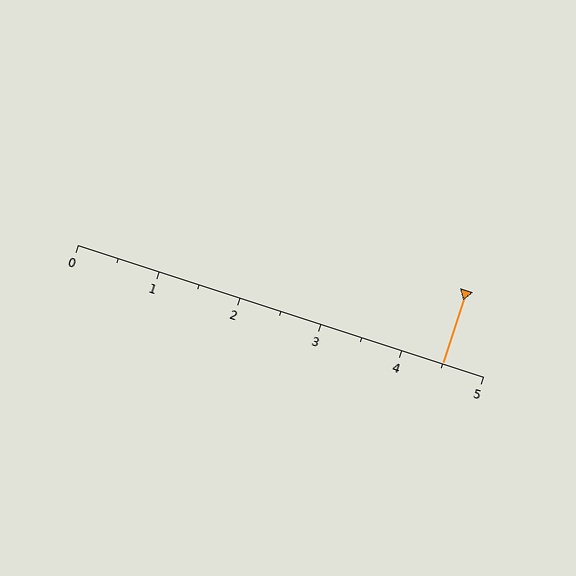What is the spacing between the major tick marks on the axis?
The major ticks are spaced 1 apart.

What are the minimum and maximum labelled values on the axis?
The axis runs from 0 to 5.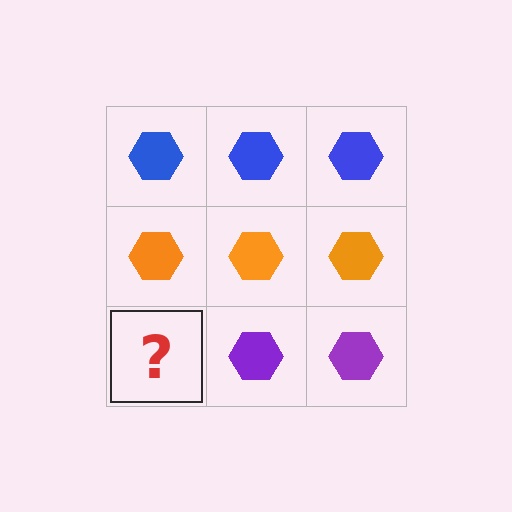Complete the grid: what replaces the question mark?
The question mark should be replaced with a purple hexagon.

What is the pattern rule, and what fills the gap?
The rule is that each row has a consistent color. The gap should be filled with a purple hexagon.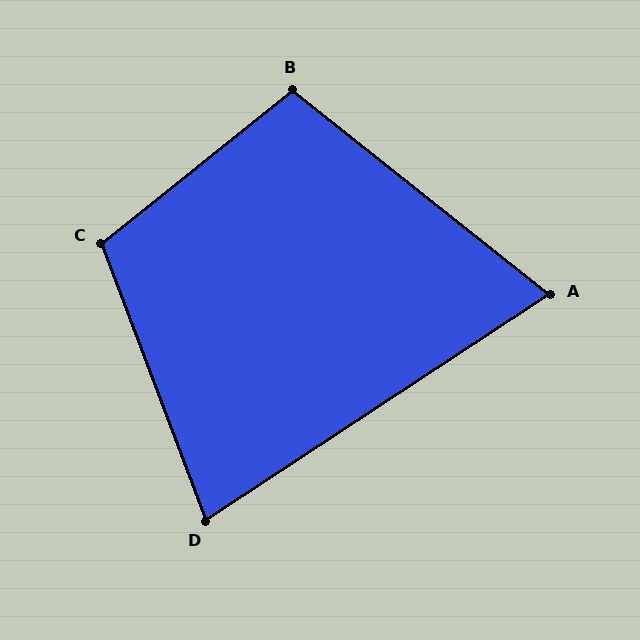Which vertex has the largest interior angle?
C, at approximately 108 degrees.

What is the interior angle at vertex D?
Approximately 77 degrees (acute).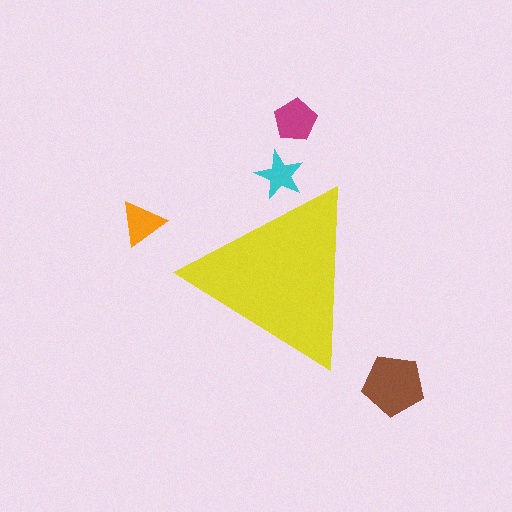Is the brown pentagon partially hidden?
No, the brown pentagon is fully visible.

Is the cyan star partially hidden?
Yes, the cyan star is partially hidden behind the yellow triangle.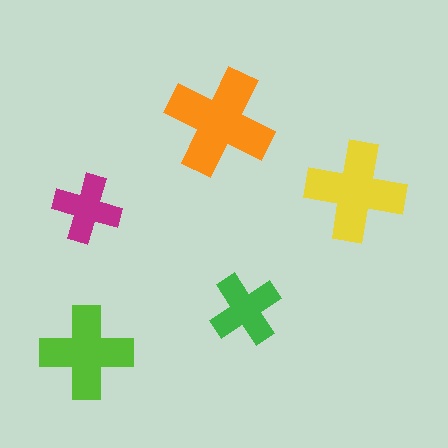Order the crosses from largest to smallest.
the orange one, the yellow one, the lime one, the green one, the magenta one.